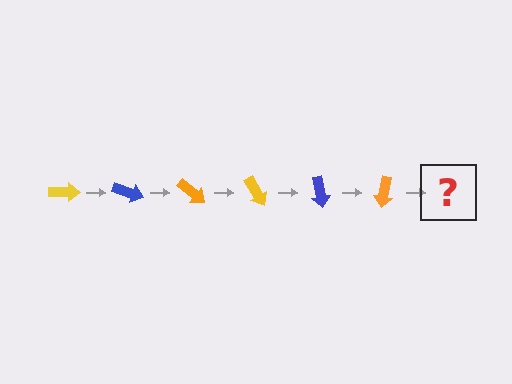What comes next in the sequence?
The next element should be a yellow arrow, rotated 120 degrees from the start.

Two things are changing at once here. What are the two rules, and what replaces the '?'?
The two rules are that it rotates 20 degrees each step and the color cycles through yellow, blue, and orange. The '?' should be a yellow arrow, rotated 120 degrees from the start.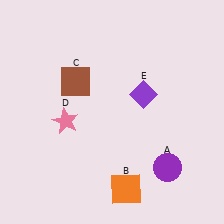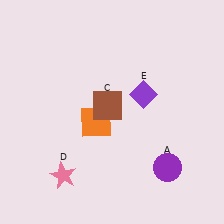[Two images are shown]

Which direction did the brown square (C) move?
The brown square (C) moved right.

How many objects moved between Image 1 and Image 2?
3 objects moved between the two images.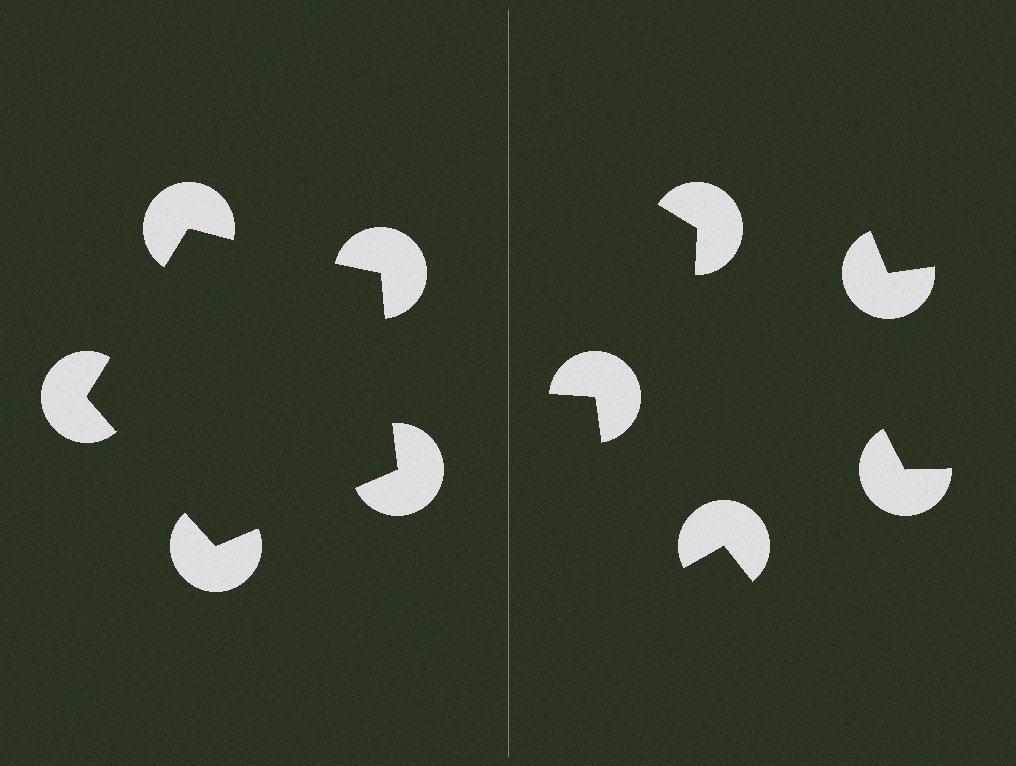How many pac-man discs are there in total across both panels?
10 — 5 on each side.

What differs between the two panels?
The pac-man discs are positioned identically on both sides; only the wedge orientations differ. On the left they align to a pentagon; on the right they are misaligned.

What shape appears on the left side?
An illusory pentagon.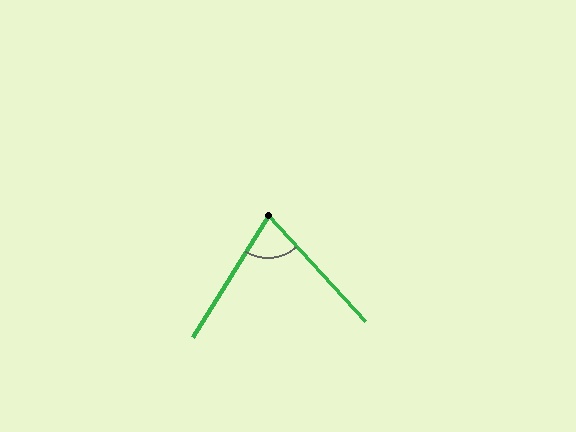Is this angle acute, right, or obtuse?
It is acute.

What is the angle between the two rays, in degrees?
Approximately 74 degrees.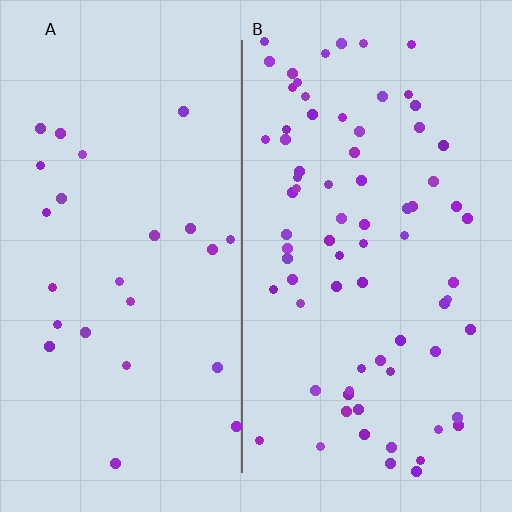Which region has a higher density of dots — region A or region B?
B (the right).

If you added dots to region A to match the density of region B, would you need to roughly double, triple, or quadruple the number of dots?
Approximately triple.